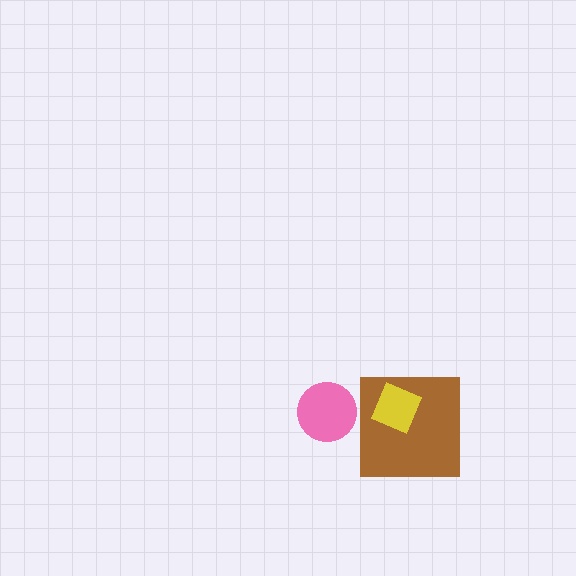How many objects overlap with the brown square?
1 object overlaps with the brown square.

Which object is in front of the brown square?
The yellow diamond is in front of the brown square.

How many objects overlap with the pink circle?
0 objects overlap with the pink circle.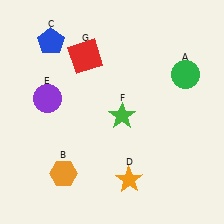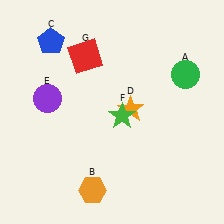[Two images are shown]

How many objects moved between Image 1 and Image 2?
2 objects moved between the two images.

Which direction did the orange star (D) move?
The orange star (D) moved up.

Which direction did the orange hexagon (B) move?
The orange hexagon (B) moved right.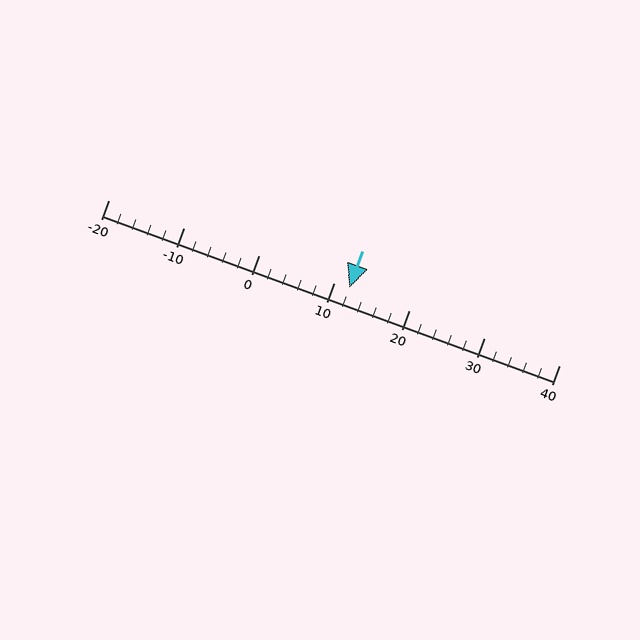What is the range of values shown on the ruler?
The ruler shows values from -20 to 40.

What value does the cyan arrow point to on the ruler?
The cyan arrow points to approximately 12.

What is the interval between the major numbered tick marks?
The major tick marks are spaced 10 units apart.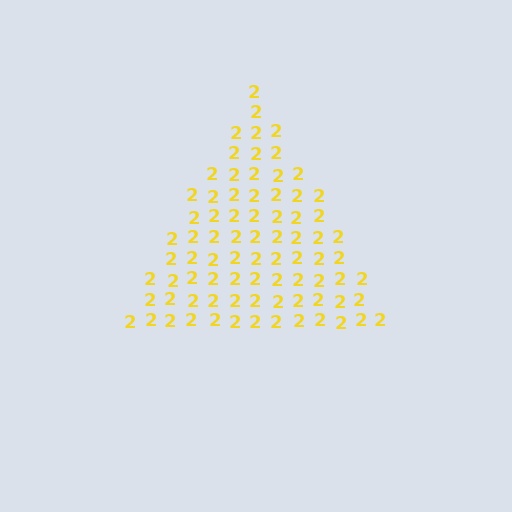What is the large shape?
The large shape is a triangle.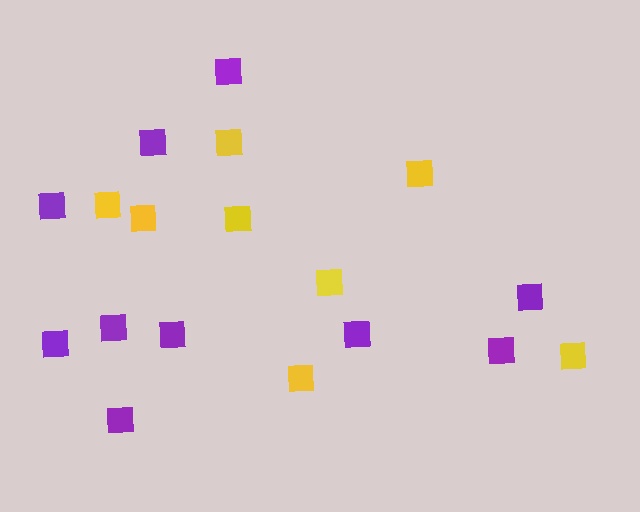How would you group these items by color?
There are 2 groups: one group of yellow squares (8) and one group of purple squares (10).